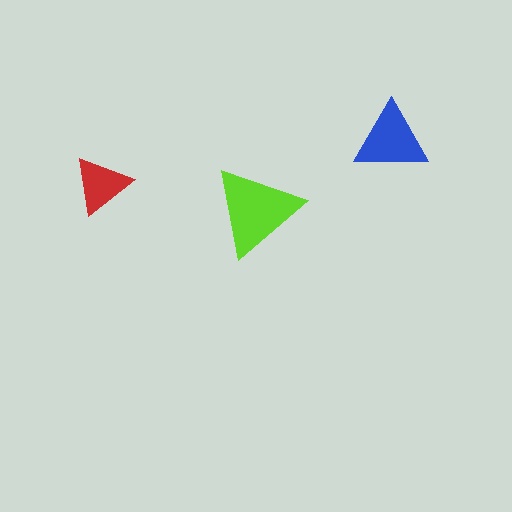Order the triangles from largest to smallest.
the lime one, the blue one, the red one.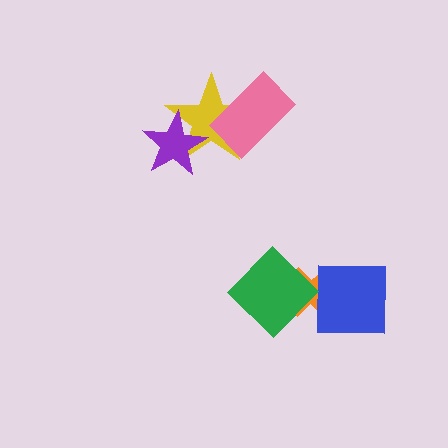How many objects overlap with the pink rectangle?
1 object overlaps with the pink rectangle.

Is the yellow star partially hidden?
Yes, it is partially covered by another shape.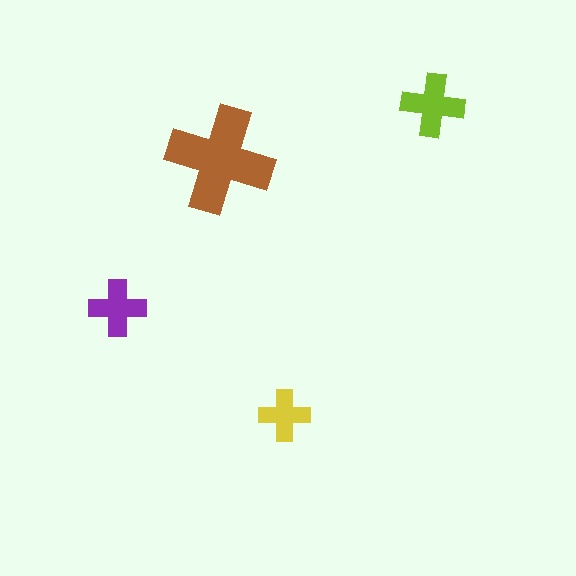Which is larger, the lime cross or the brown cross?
The brown one.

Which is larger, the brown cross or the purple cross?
The brown one.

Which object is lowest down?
The yellow cross is bottommost.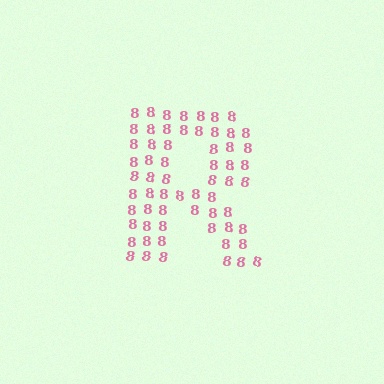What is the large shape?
The large shape is the letter R.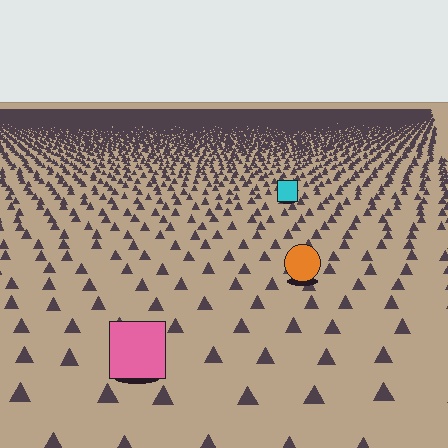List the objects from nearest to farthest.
From nearest to farthest: the pink square, the orange circle, the cyan square.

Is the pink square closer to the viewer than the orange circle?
Yes. The pink square is closer — you can tell from the texture gradient: the ground texture is coarser near it.